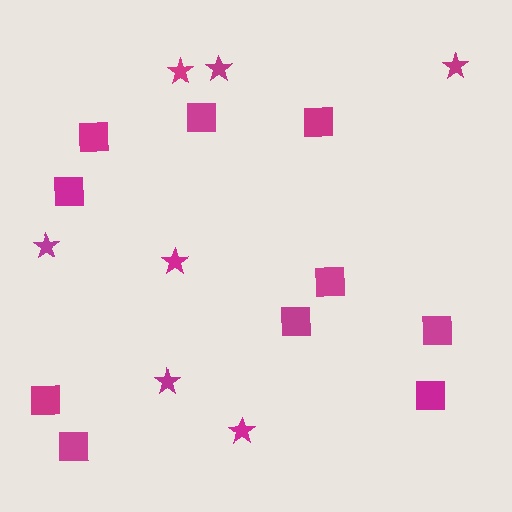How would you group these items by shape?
There are 2 groups: one group of stars (7) and one group of squares (10).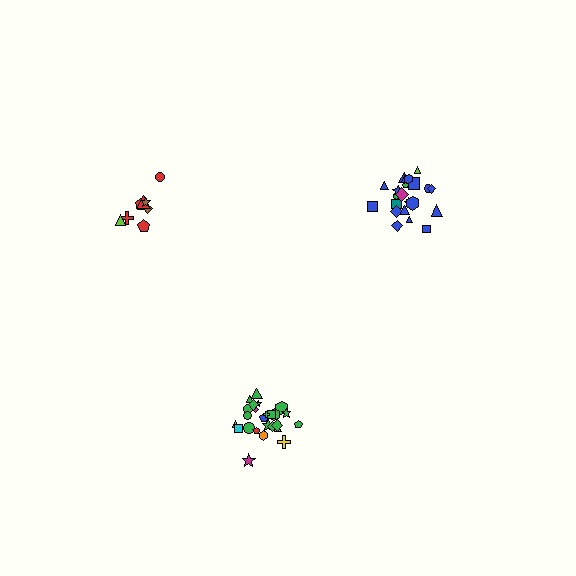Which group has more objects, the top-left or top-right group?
The top-right group.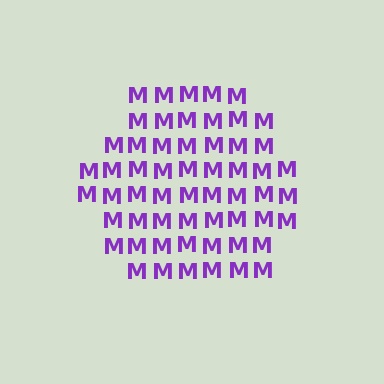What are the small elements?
The small elements are letter M's.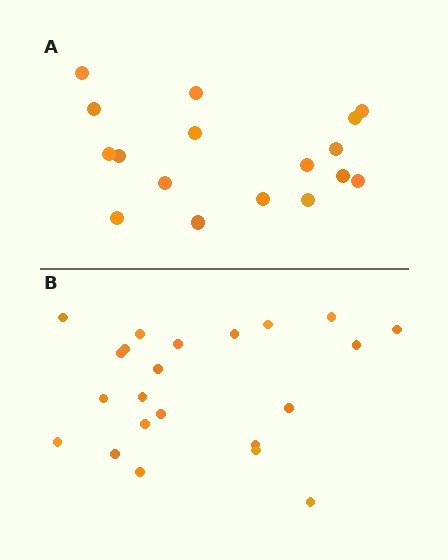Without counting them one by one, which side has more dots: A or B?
Region B (the bottom region) has more dots.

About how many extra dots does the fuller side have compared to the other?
Region B has about 5 more dots than region A.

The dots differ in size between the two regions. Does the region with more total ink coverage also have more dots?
No. Region A has more total ink coverage because its dots are larger, but region B actually contains more individual dots. Total area can be misleading — the number of items is what matters here.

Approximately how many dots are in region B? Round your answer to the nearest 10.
About 20 dots. (The exact count is 22, which rounds to 20.)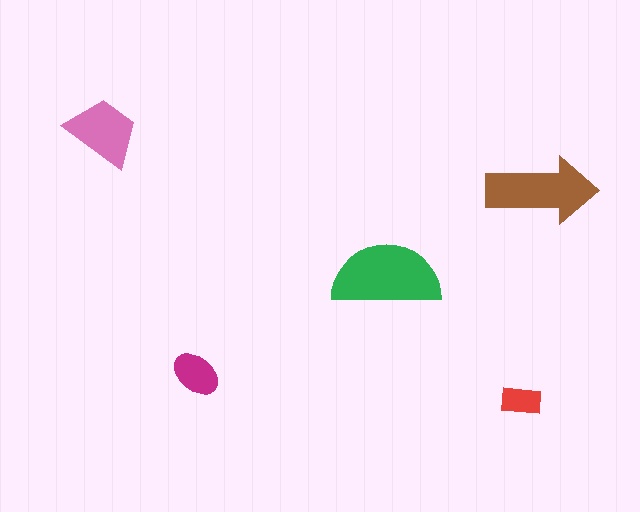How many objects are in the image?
There are 5 objects in the image.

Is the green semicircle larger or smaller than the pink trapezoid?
Larger.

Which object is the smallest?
The red rectangle.